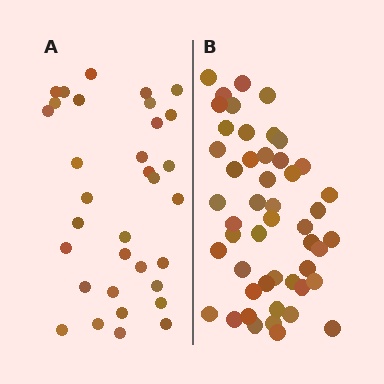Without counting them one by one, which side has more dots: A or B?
Region B (the right region) has more dots.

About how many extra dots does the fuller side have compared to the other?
Region B has approximately 15 more dots than region A.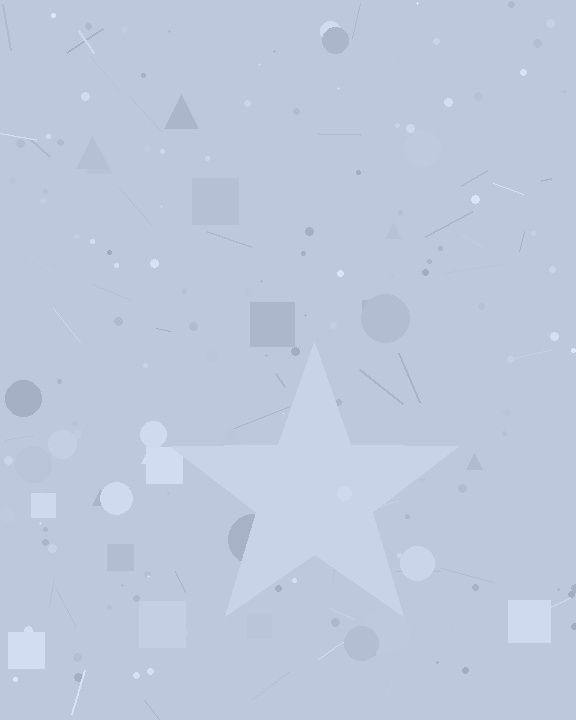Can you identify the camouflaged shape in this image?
The camouflaged shape is a star.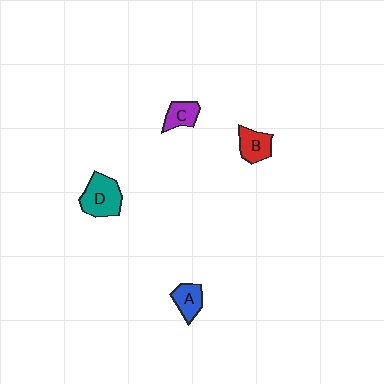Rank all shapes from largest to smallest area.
From largest to smallest: D (teal), B (red), A (blue), C (purple).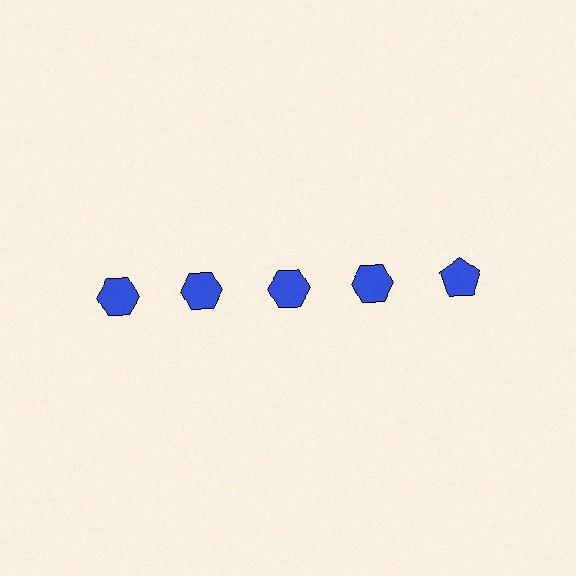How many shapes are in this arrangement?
There are 5 shapes arranged in a grid pattern.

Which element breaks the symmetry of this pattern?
The blue pentagon in the top row, rightmost column breaks the symmetry. All other shapes are blue hexagons.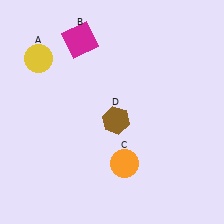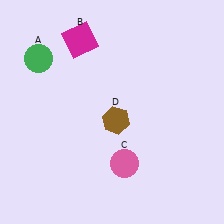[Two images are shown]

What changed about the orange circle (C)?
In Image 1, C is orange. In Image 2, it changed to pink.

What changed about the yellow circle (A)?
In Image 1, A is yellow. In Image 2, it changed to green.